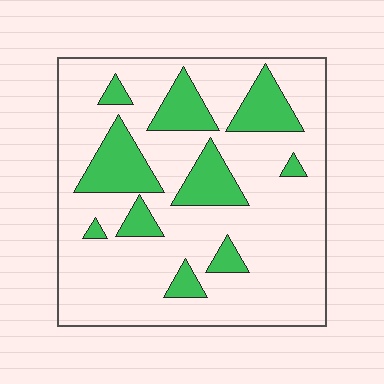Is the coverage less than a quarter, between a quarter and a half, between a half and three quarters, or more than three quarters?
Less than a quarter.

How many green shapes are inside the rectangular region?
10.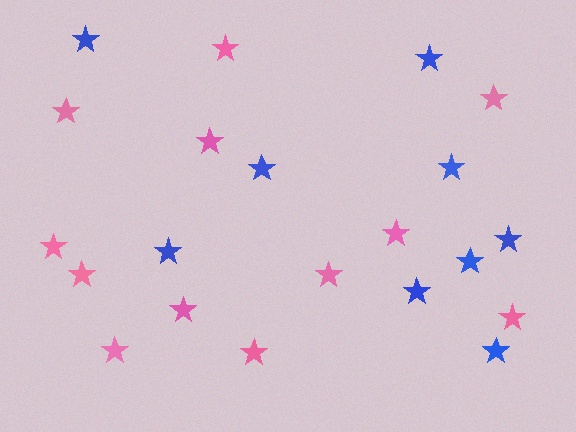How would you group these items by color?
There are 2 groups: one group of blue stars (9) and one group of pink stars (12).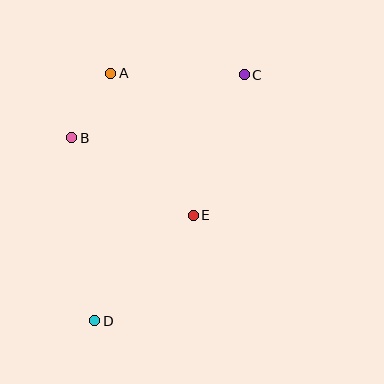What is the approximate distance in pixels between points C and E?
The distance between C and E is approximately 150 pixels.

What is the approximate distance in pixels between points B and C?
The distance between B and C is approximately 184 pixels.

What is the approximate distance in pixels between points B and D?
The distance between B and D is approximately 184 pixels.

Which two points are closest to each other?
Points A and B are closest to each other.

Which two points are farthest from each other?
Points C and D are farthest from each other.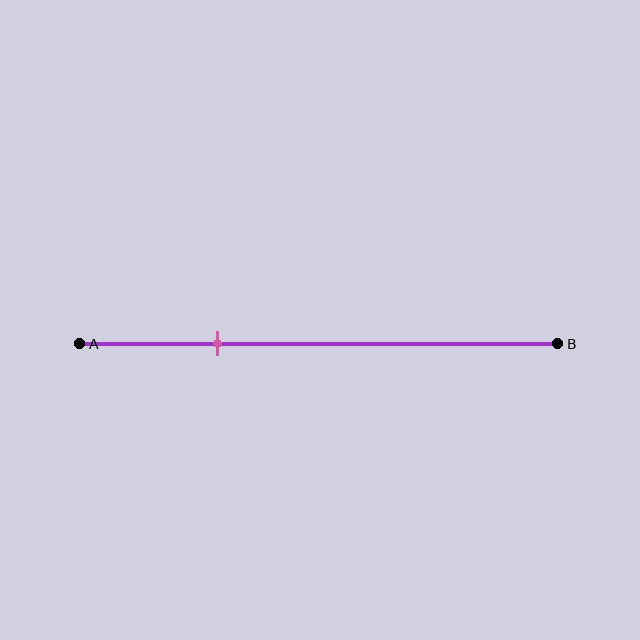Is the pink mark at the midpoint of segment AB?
No, the mark is at about 30% from A, not at the 50% midpoint.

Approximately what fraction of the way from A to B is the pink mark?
The pink mark is approximately 30% of the way from A to B.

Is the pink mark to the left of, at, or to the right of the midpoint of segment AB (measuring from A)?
The pink mark is to the left of the midpoint of segment AB.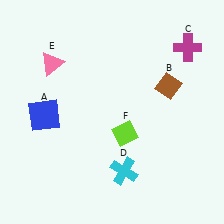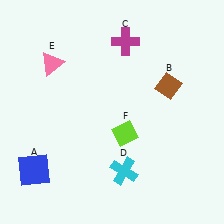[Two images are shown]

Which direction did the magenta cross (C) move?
The magenta cross (C) moved left.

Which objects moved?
The objects that moved are: the blue square (A), the magenta cross (C).